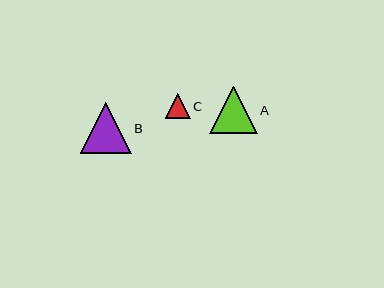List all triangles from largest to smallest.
From largest to smallest: B, A, C.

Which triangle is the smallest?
Triangle C is the smallest with a size of approximately 25 pixels.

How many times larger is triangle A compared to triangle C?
Triangle A is approximately 1.9 times the size of triangle C.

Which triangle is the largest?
Triangle B is the largest with a size of approximately 51 pixels.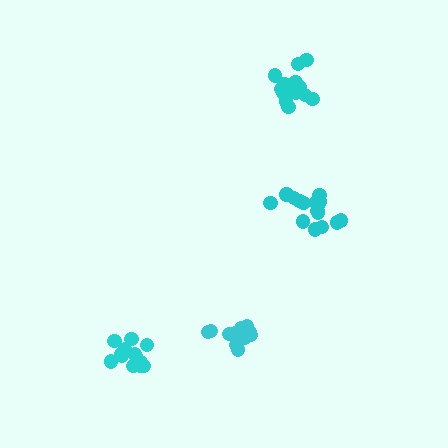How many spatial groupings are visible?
There are 4 spatial groupings.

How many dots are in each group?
Group 1: 15 dots, Group 2: 16 dots, Group 3: 14 dots, Group 4: 17 dots (62 total).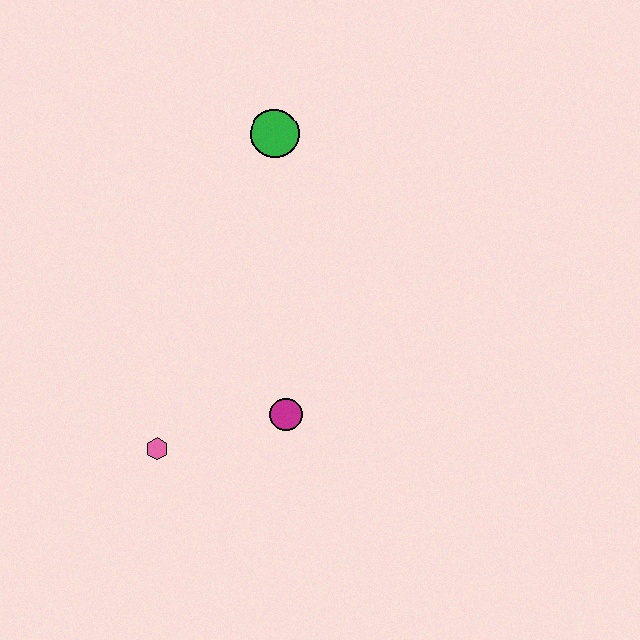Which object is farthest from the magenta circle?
The green circle is farthest from the magenta circle.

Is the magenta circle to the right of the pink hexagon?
Yes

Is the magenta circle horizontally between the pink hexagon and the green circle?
No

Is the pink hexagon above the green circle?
No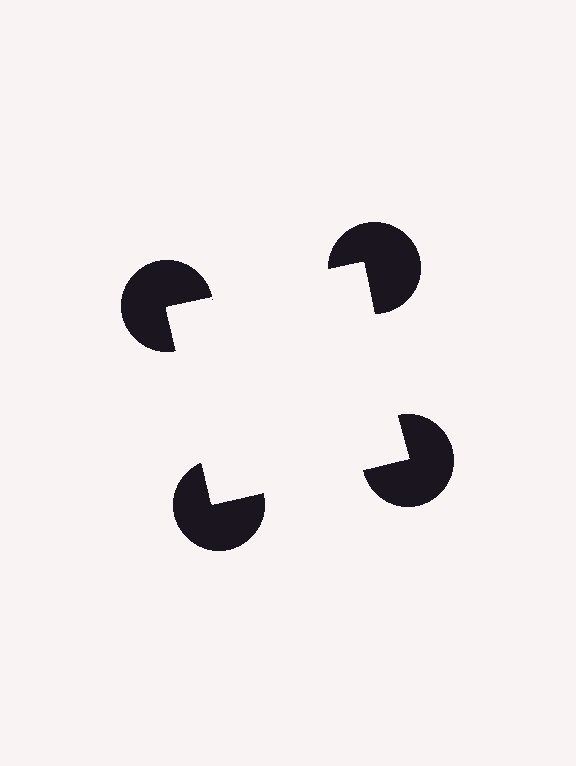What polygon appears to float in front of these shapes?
An illusory square — its edges are inferred from the aligned wedge cuts in the pac-man discs, not physically drawn.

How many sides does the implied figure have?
4 sides.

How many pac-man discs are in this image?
There are 4 — one at each vertex of the illusory square.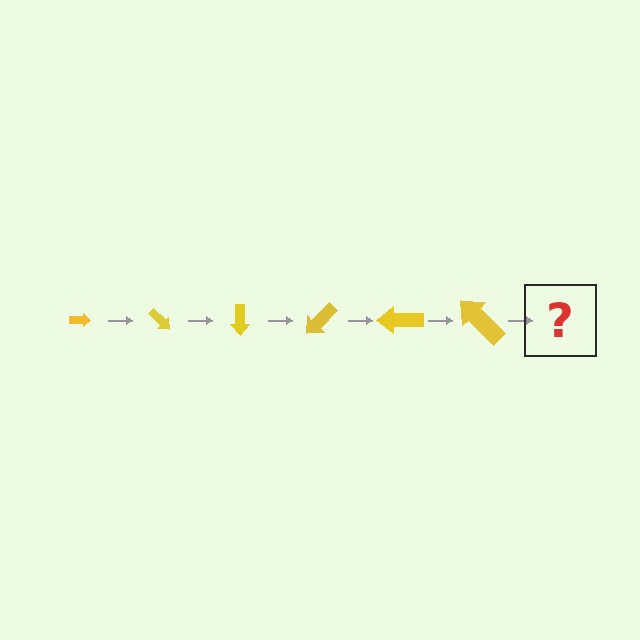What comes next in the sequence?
The next element should be an arrow, larger than the previous one and rotated 270 degrees from the start.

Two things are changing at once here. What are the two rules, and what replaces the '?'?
The two rules are that the arrow grows larger each step and it rotates 45 degrees each step. The '?' should be an arrow, larger than the previous one and rotated 270 degrees from the start.